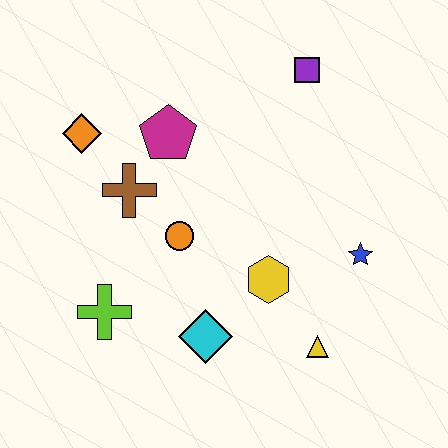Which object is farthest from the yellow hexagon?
The orange diamond is farthest from the yellow hexagon.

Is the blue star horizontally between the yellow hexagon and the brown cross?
No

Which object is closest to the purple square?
The magenta pentagon is closest to the purple square.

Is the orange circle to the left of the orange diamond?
No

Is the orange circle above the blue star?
Yes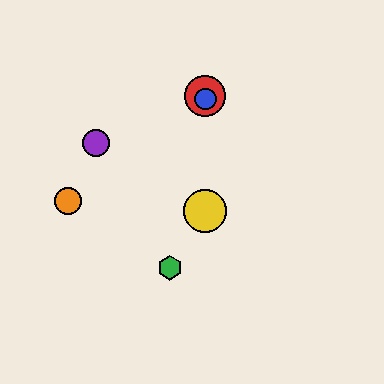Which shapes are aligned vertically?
The red circle, the blue circle, the yellow circle are aligned vertically.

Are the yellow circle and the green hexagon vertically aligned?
No, the yellow circle is at x≈205 and the green hexagon is at x≈170.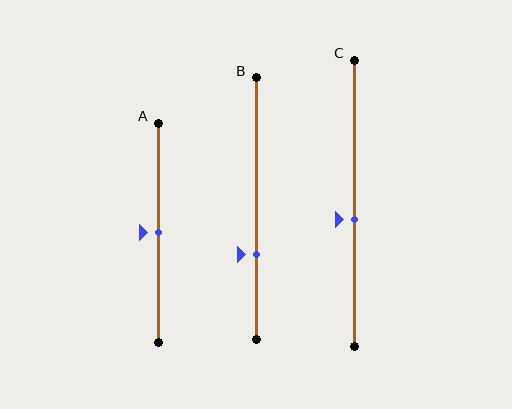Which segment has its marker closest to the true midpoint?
Segment A has its marker closest to the true midpoint.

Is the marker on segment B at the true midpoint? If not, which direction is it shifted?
No, the marker on segment B is shifted downward by about 17% of the segment length.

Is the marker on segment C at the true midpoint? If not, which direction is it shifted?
No, the marker on segment C is shifted downward by about 6% of the segment length.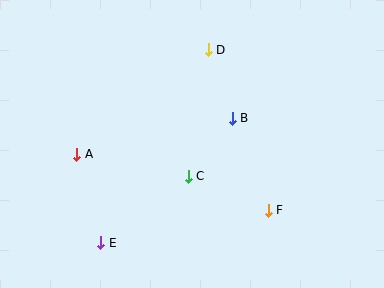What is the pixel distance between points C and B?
The distance between C and B is 73 pixels.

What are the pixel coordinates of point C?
Point C is at (188, 176).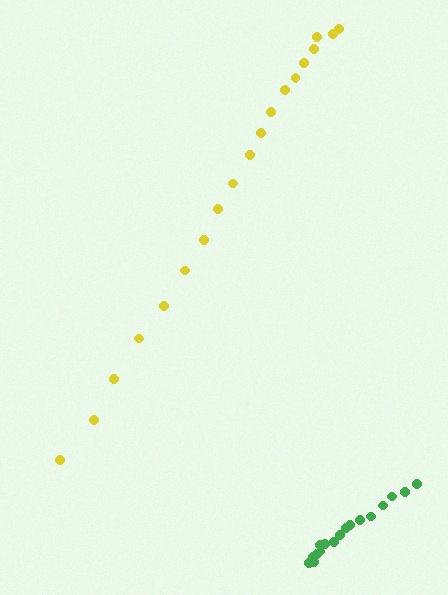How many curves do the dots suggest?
There are 2 distinct paths.